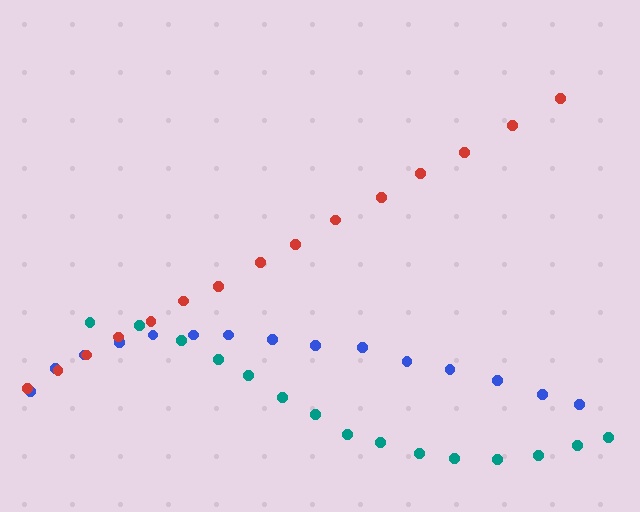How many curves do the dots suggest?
There are 3 distinct paths.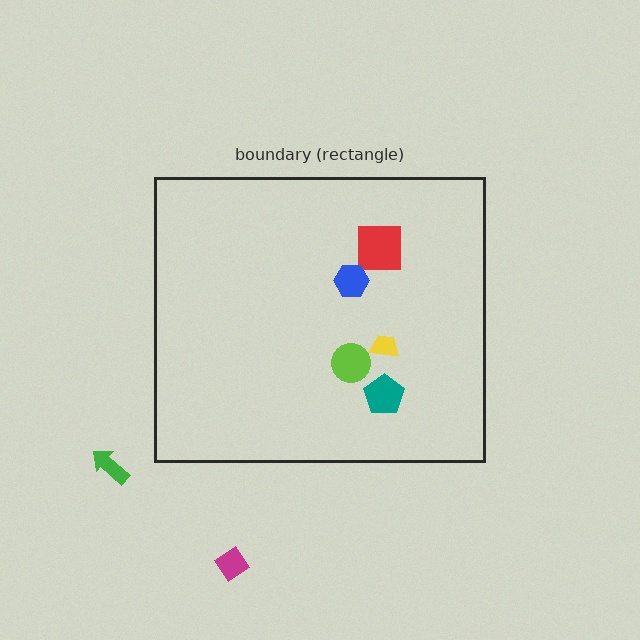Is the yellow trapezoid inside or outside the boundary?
Inside.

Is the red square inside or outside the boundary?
Inside.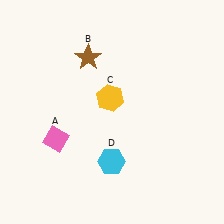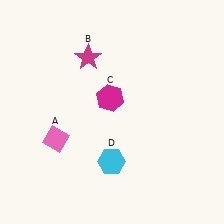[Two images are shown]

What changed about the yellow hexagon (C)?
In Image 1, C is yellow. In Image 2, it changed to magenta.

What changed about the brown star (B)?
In Image 1, B is brown. In Image 2, it changed to magenta.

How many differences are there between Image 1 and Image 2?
There are 2 differences between the two images.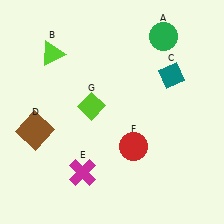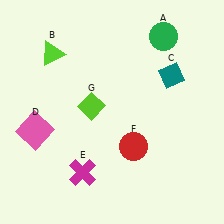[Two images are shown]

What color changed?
The square (D) changed from brown in Image 1 to pink in Image 2.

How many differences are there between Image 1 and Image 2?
There is 1 difference between the two images.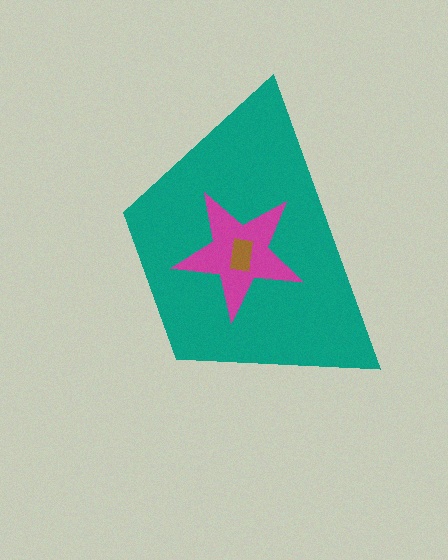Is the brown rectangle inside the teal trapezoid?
Yes.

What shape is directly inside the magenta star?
The brown rectangle.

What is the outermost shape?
The teal trapezoid.